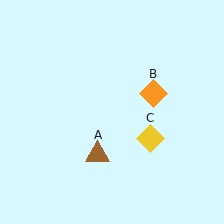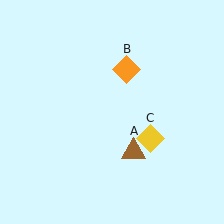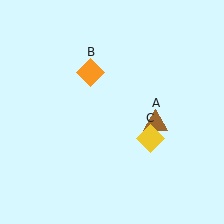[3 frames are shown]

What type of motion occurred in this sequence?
The brown triangle (object A), orange diamond (object B) rotated counterclockwise around the center of the scene.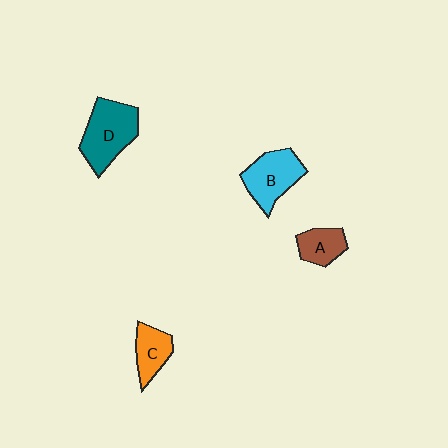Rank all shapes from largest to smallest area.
From largest to smallest: D (teal), B (cyan), C (orange), A (brown).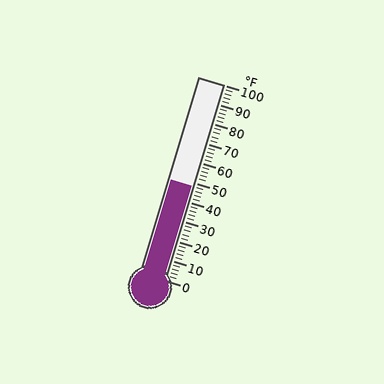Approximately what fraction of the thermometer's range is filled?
The thermometer is filled to approximately 50% of its range.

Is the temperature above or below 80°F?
The temperature is below 80°F.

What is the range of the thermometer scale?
The thermometer scale ranges from 0°F to 100°F.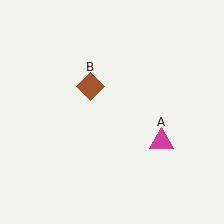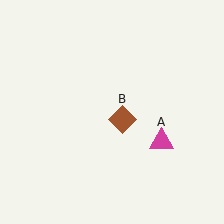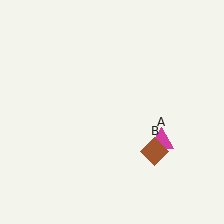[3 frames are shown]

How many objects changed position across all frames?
1 object changed position: brown diamond (object B).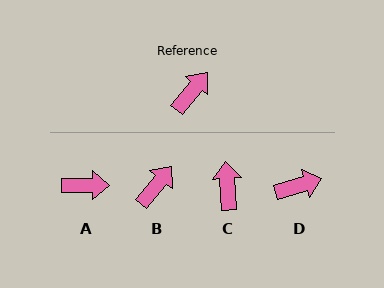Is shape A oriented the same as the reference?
No, it is off by about 51 degrees.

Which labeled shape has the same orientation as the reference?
B.